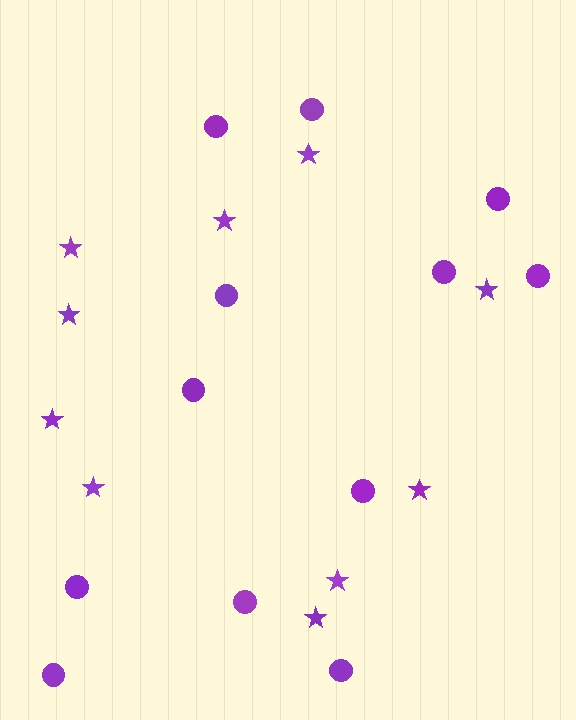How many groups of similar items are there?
There are 2 groups: one group of circles (12) and one group of stars (10).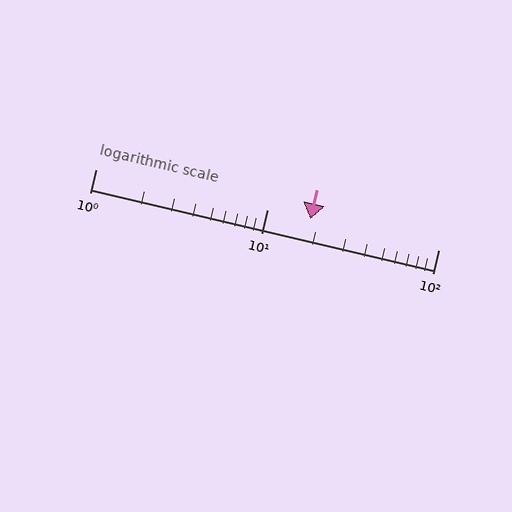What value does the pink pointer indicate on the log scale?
The pointer indicates approximately 18.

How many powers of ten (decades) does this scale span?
The scale spans 2 decades, from 1 to 100.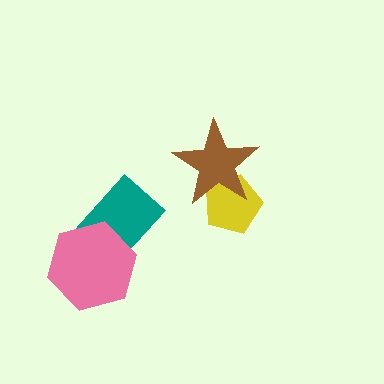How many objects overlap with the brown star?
1 object overlaps with the brown star.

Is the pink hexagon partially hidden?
No, no other shape covers it.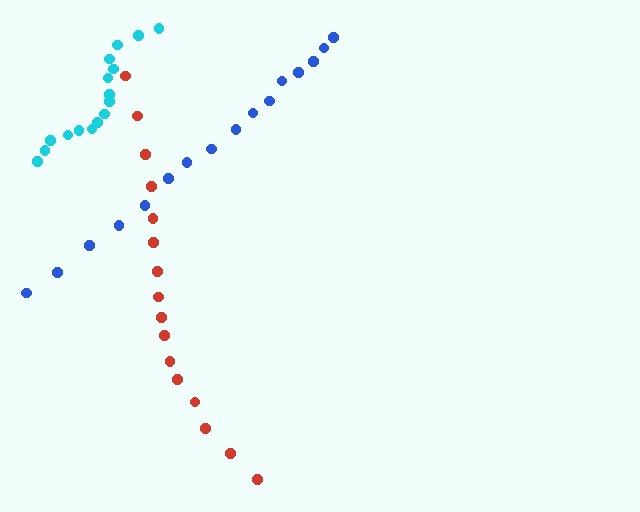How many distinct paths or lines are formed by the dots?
There are 3 distinct paths.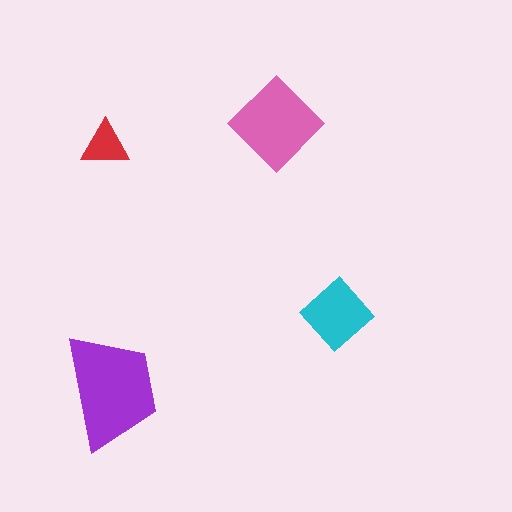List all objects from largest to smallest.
The purple trapezoid, the pink diamond, the cyan diamond, the red triangle.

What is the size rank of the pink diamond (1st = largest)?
2nd.